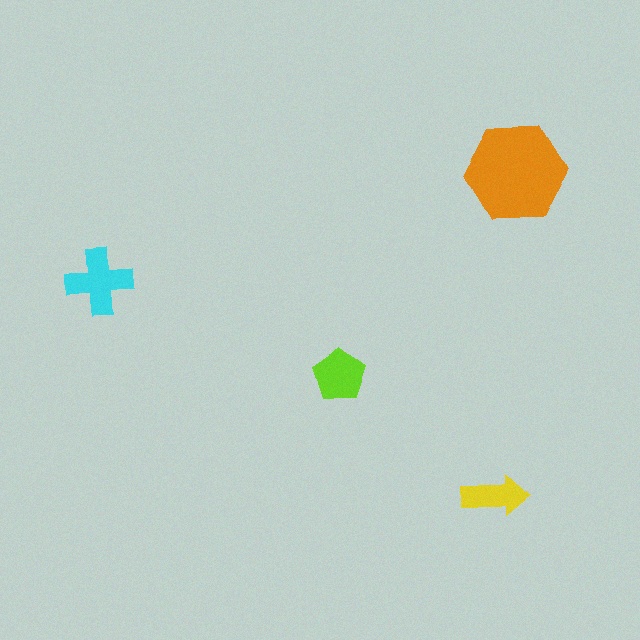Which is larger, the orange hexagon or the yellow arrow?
The orange hexagon.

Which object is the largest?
The orange hexagon.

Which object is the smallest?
The yellow arrow.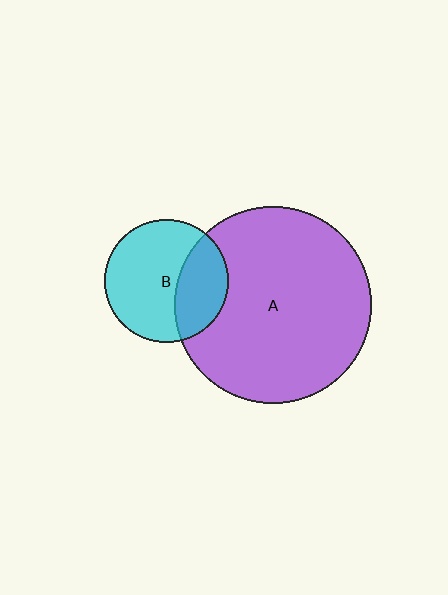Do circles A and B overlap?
Yes.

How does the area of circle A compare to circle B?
Approximately 2.5 times.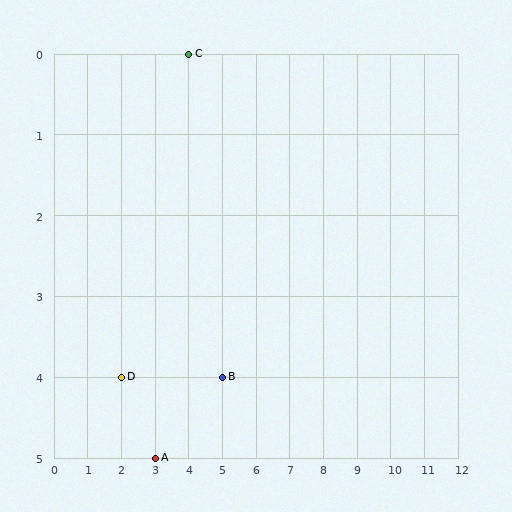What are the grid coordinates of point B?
Point B is at grid coordinates (5, 4).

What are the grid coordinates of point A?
Point A is at grid coordinates (3, 5).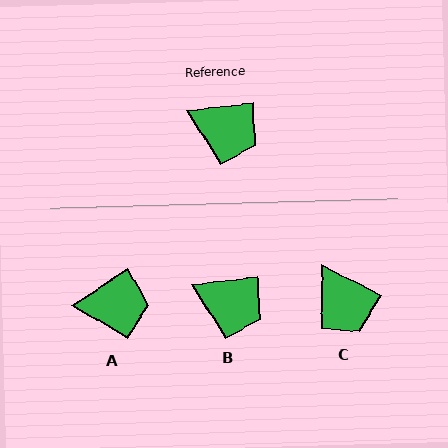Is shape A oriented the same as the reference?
No, it is off by about 27 degrees.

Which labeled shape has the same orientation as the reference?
B.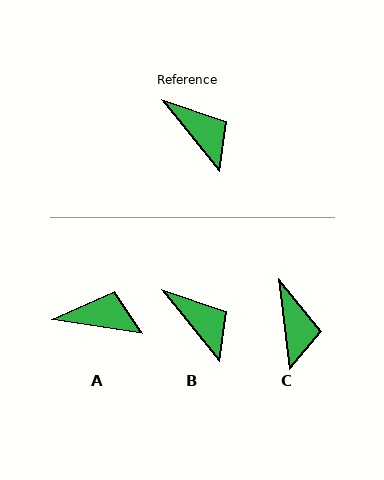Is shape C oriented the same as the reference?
No, it is off by about 33 degrees.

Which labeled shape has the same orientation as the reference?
B.